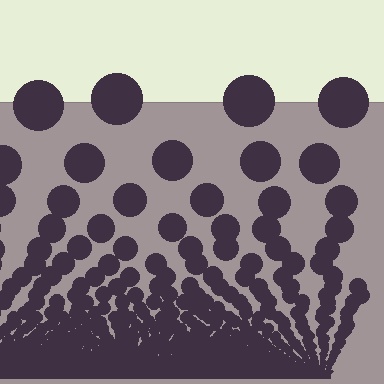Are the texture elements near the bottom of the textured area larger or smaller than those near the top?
Smaller. The gradient is inverted — elements near the bottom are smaller and denser.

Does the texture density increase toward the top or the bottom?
Density increases toward the bottom.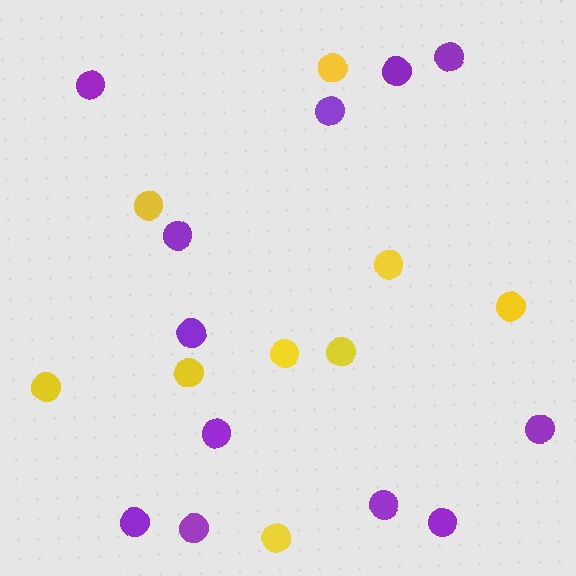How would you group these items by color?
There are 2 groups: one group of yellow circles (9) and one group of purple circles (12).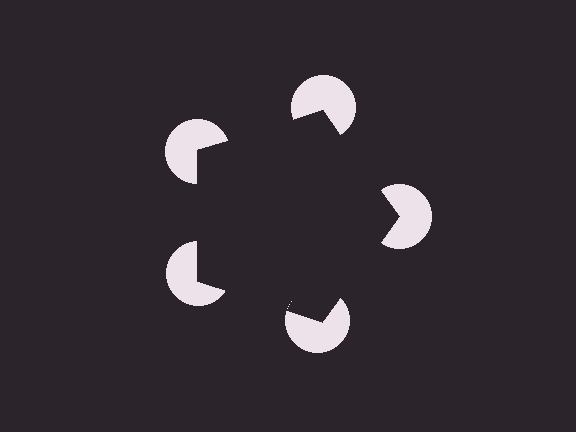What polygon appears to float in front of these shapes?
An illusory pentagon — its edges are inferred from the aligned wedge cuts in the pac-man discs, not physically drawn.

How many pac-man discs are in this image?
There are 5 — one at each vertex of the illusory pentagon.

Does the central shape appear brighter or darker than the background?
It typically appears slightly darker than the background, even though no actual brightness change is drawn.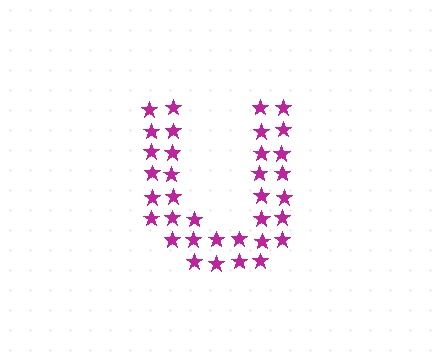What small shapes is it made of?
It is made of small stars.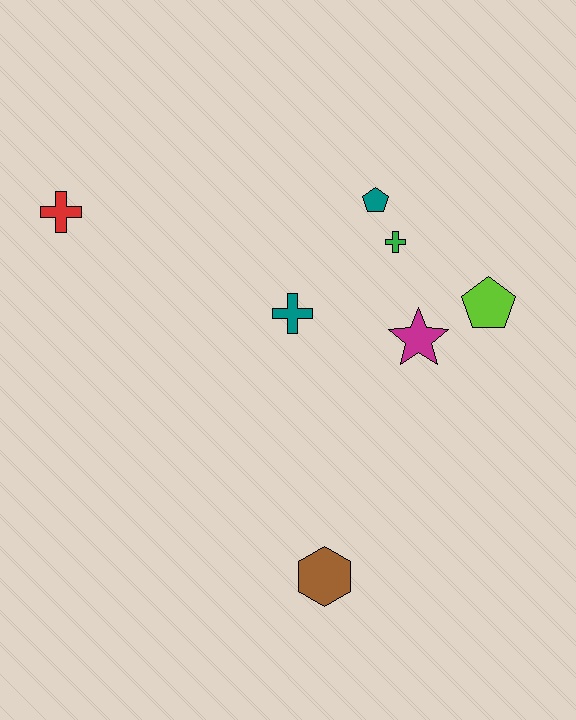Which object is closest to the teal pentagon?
The green cross is closest to the teal pentagon.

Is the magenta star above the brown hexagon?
Yes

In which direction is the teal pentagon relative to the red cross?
The teal pentagon is to the right of the red cross.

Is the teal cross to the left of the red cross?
No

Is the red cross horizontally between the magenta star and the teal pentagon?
No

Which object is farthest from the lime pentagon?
The red cross is farthest from the lime pentagon.